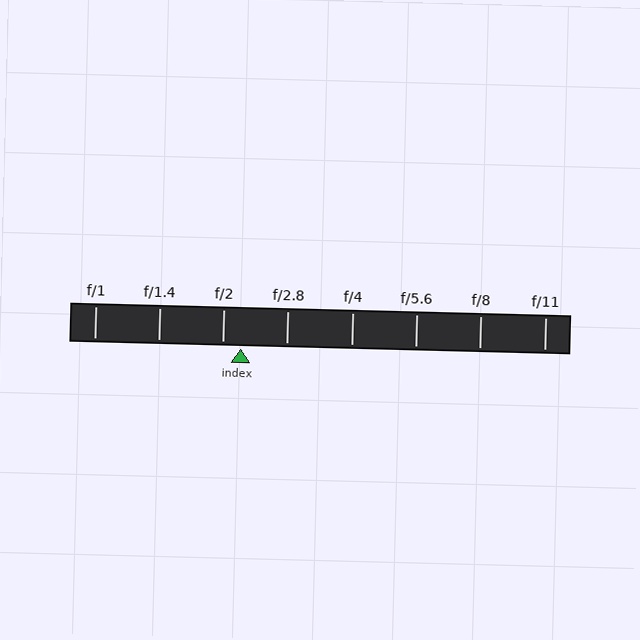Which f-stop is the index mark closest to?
The index mark is closest to f/2.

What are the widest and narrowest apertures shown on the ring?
The widest aperture shown is f/1 and the narrowest is f/11.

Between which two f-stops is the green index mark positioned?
The index mark is between f/2 and f/2.8.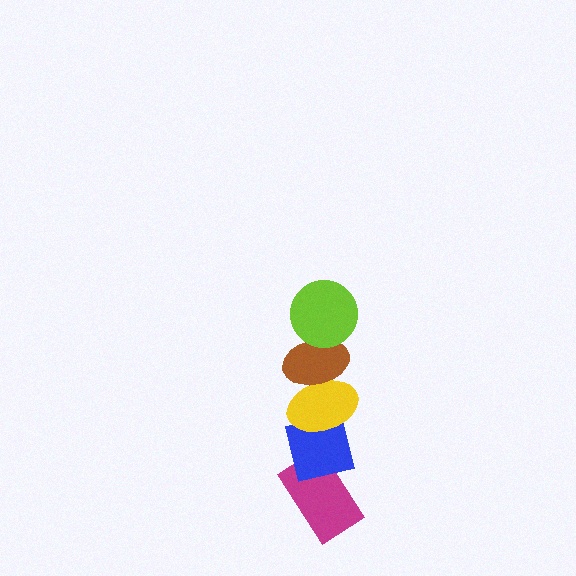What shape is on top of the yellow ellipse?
The brown ellipse is on top of the yellow ellipse.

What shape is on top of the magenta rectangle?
The blue square is on top of the magenta rectangle.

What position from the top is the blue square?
The blue square is 4th from the top.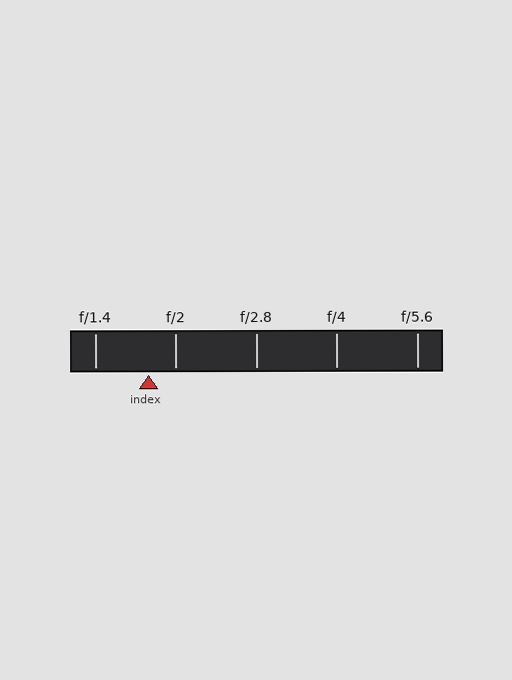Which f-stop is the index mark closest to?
The index mark is closest to f/2.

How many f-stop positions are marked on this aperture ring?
There are 5 f-stop positions marked.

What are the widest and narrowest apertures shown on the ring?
The widest aperture shown is f/1.4 and the narrowest is f/5.6.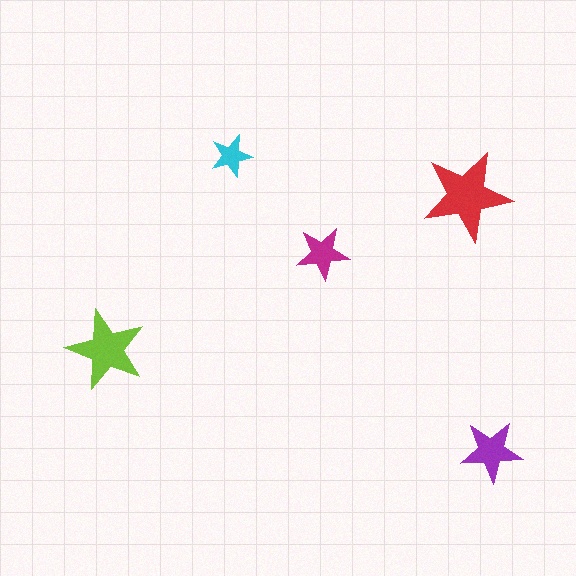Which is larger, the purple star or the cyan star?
The purple one.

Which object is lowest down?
The purple star is bottommost.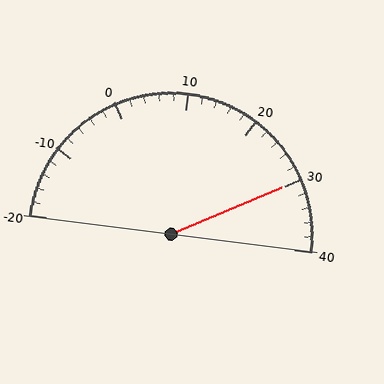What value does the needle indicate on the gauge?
The needle indicates approximately 30.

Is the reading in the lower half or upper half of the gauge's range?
The reading is in the upper half of the range (-20 to 40).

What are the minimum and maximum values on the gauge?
The gauge ranges from -20 to 40.